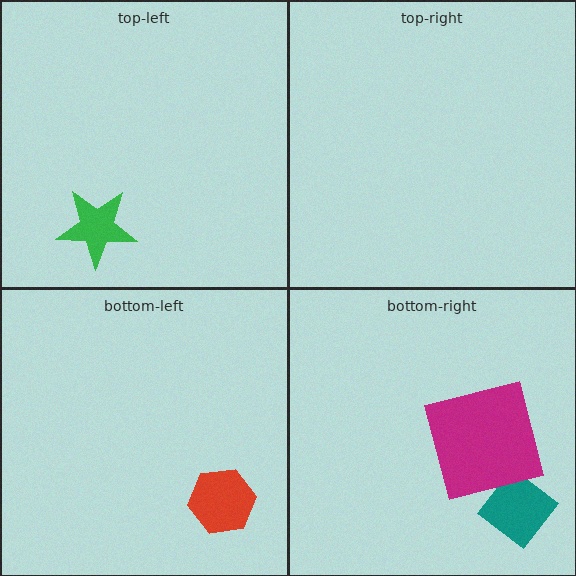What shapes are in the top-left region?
The green star.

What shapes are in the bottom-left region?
The red hexagon.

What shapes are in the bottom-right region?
The teal diamond, the magenta square.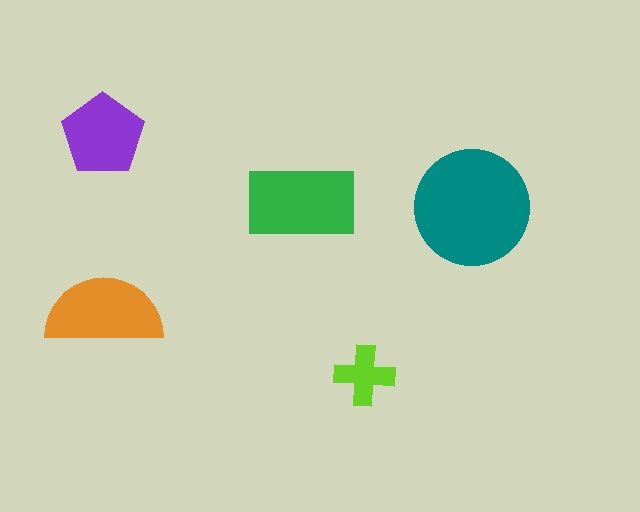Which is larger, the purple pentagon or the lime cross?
The purple pentagon.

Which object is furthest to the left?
The purple pentagon is leftmost.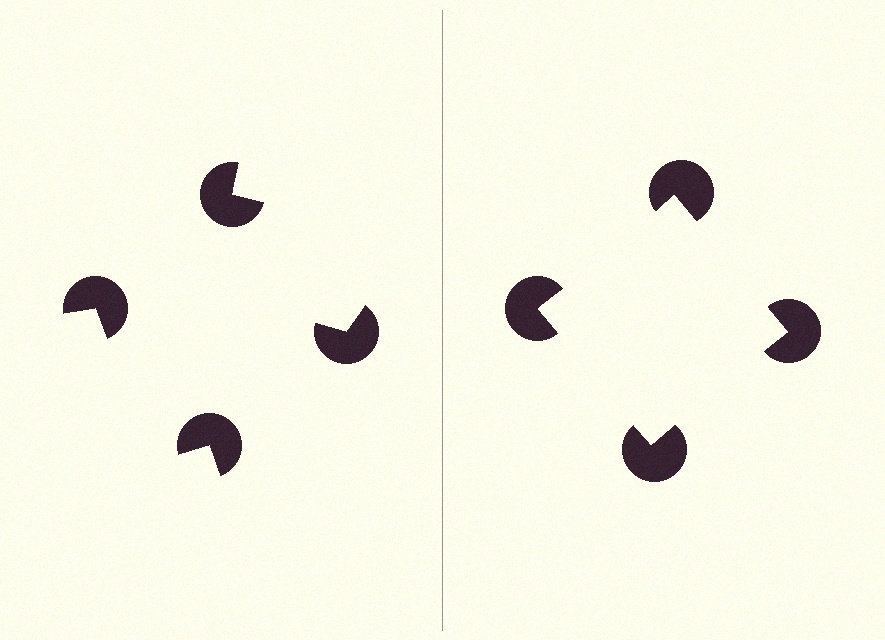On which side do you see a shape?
An illusory square appears on the right side. On the left side the wedge cuts are rotated, so no coherent shape forms.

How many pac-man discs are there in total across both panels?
8 — 4 on each side.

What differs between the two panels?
The pac-man discs are positioned identically on both sides; only the wedge orientations differ. On the right they align to a square; on the left they are misaligned.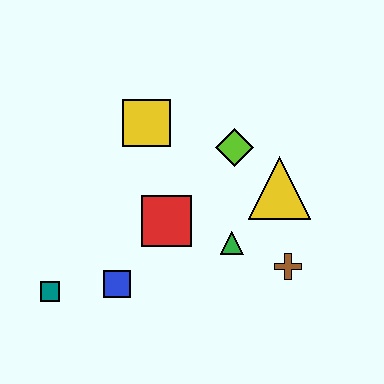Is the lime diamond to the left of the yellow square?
No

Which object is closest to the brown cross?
The green triangle is closest to the brown cross.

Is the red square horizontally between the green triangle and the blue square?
Yes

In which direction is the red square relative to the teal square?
The red square is to the right of the teal square.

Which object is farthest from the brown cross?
The teal square is farthest from the brown cross.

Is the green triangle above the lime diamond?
No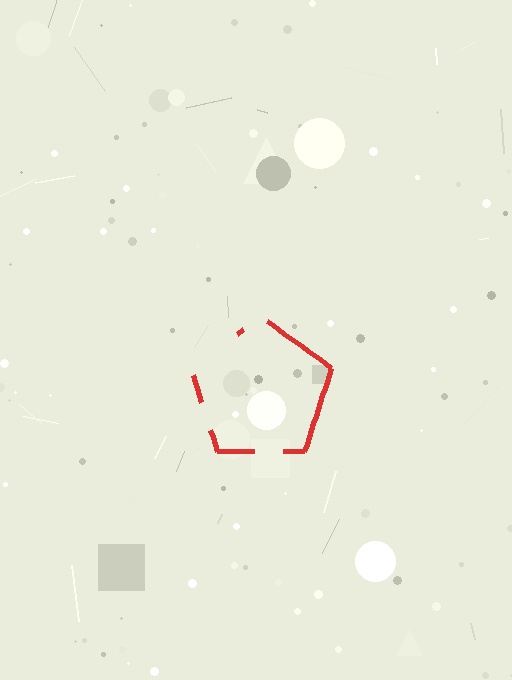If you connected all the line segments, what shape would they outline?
They would outline a pentagon.